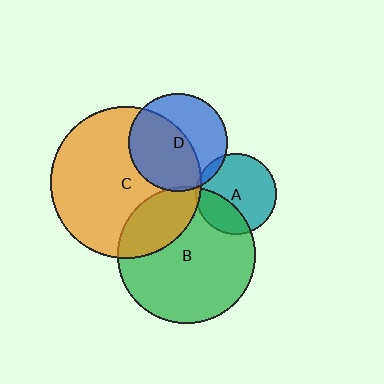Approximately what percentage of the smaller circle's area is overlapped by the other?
Approximately 5%.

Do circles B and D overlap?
Yes.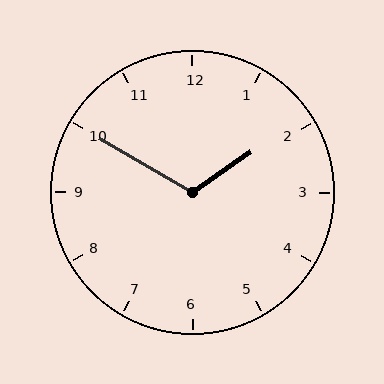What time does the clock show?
1:50.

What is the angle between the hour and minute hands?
Approximately 115 degrees.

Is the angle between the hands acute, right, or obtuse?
It is obtuse.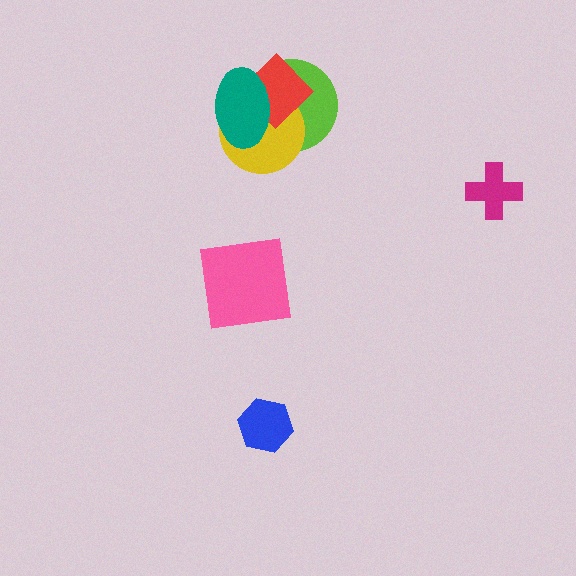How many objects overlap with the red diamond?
3 objects overlap with the red diamond.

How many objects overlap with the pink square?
0 objects overlap with the pink square.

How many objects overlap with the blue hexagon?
0 objects overlap with the blue hexagon.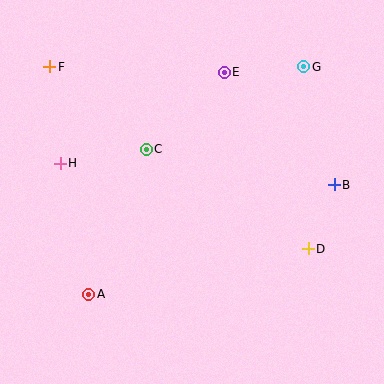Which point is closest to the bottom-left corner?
Point A is closest to the bottom-left corner.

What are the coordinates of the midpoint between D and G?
The midpoint between D and G is at (306, 158).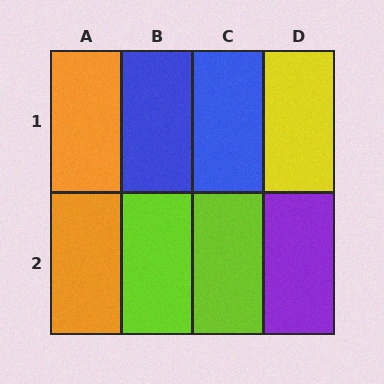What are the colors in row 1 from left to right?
Orange, blue, blue, yellow.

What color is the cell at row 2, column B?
Lime.